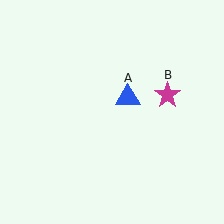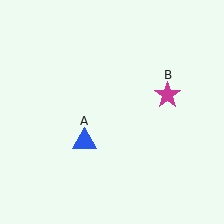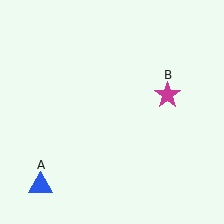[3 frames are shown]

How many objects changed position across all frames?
1 object changed position: blue triangle (object A).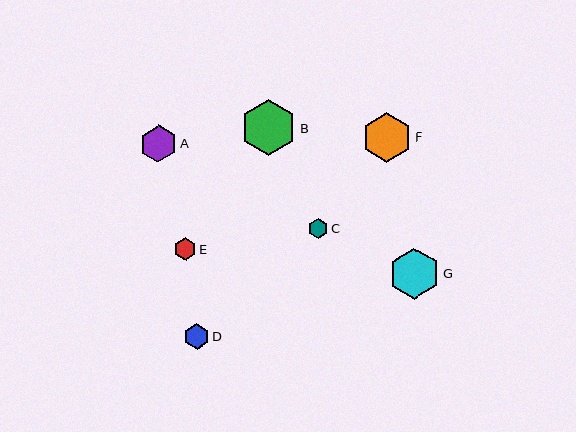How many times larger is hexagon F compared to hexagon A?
Hexagon F is approximately 1.3 times the size of hexagon A.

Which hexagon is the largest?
Hexagon B is the largest with a size of approximately 56 pixels.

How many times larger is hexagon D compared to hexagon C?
Hexagon D is approximately 1.3 times the size of hexagon C.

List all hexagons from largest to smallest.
From largest to smallest: B, G, F, A, D, E, C.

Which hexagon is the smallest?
Hexagon C is the smallest with a size of approximately 20 pixels.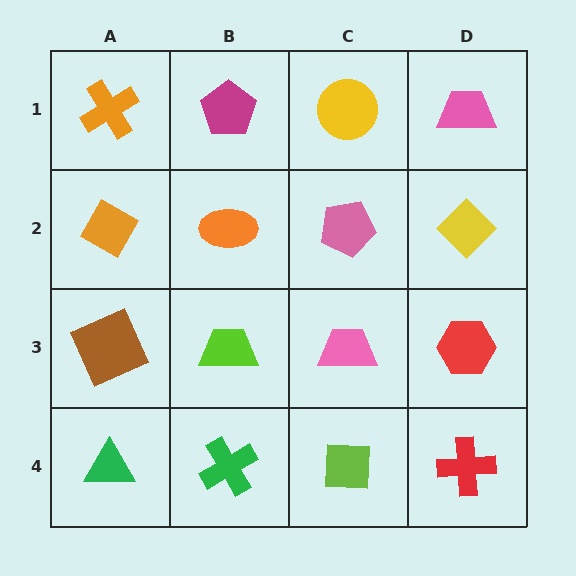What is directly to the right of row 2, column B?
A pink pentagon.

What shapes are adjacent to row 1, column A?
An orange diamond (row 2, column A), a magenta pentagon (row 1, column B).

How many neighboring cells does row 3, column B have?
4.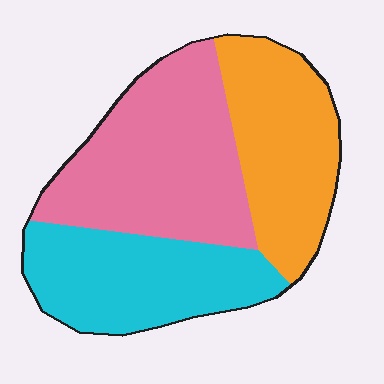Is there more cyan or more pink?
Pink.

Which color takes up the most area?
Pink, at roughly 40%.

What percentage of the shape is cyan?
Cyan covers 30% of the shape.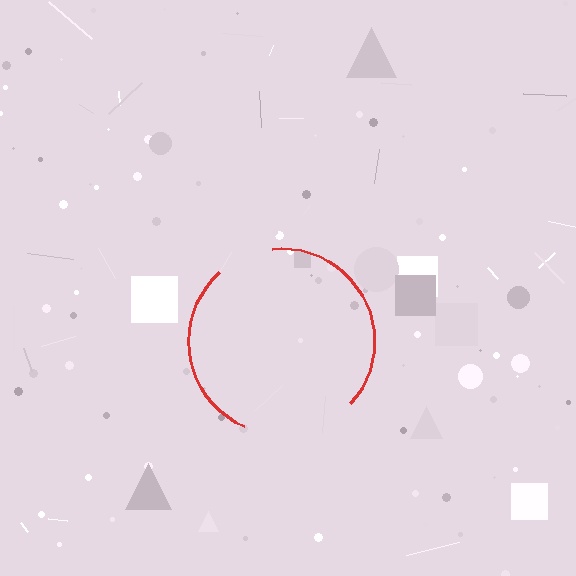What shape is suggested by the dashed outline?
The dashed outline suggests a circle.